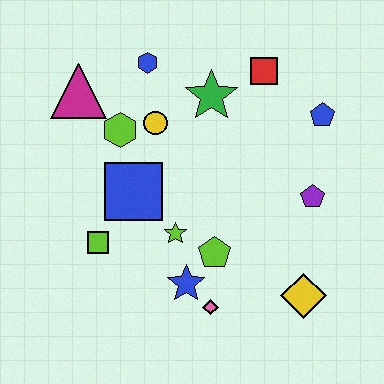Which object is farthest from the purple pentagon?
The magenta triangle is farthest from the purple pentagon.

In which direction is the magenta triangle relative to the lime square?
The magenta triangle is above the lime square.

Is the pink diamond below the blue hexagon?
Yes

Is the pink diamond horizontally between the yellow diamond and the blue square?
Yes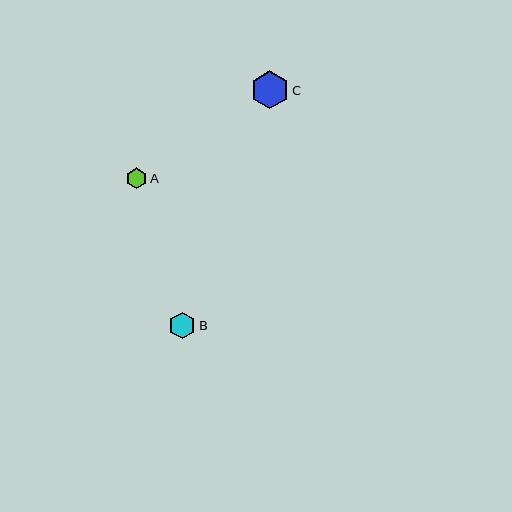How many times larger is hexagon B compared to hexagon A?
Hexagon B is approximately 1.2 times the size of hexagon A.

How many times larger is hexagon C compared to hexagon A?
Hexagon C is approximately 1.8 times the size of hexagon A.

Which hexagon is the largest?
Hexagon C is the largest with a size of approximately 38 pixels.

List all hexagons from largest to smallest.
From largest to smallest: C, B, A.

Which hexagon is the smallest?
Hexagon A is the smallest with a size of approximately 21 pixels.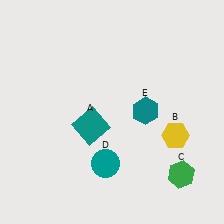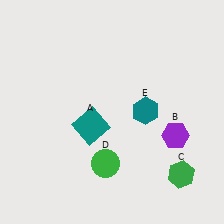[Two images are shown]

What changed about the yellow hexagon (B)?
In Image 1, B is yellow. In Image 2, it changed to purple.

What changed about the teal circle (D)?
In Image 1, D is teal. In Image 2, it changed to green.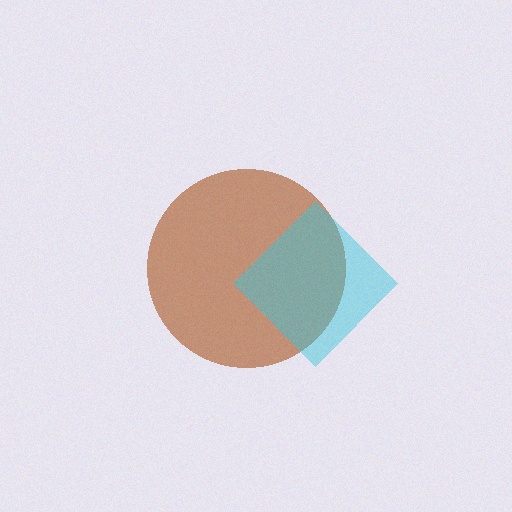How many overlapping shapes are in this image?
There are 2 overlapping shapes in the image.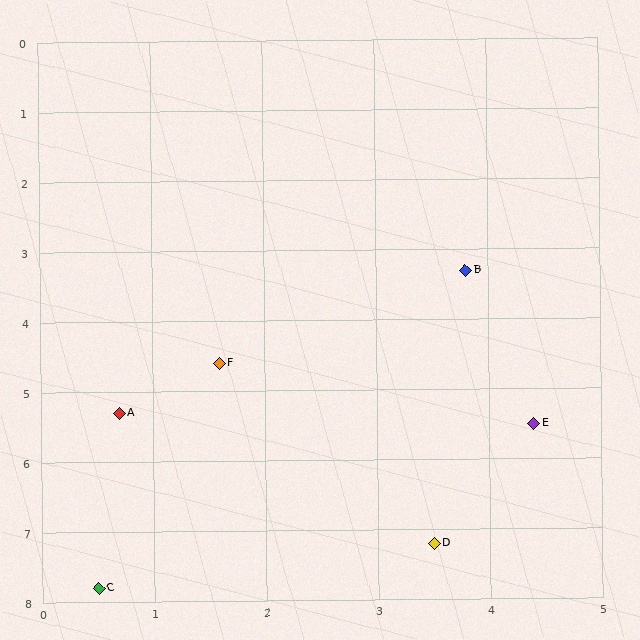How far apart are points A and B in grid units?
Points A and B are about 3.7 grid units apart.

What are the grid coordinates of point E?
Point E is at approximately (4.4, 5.5).